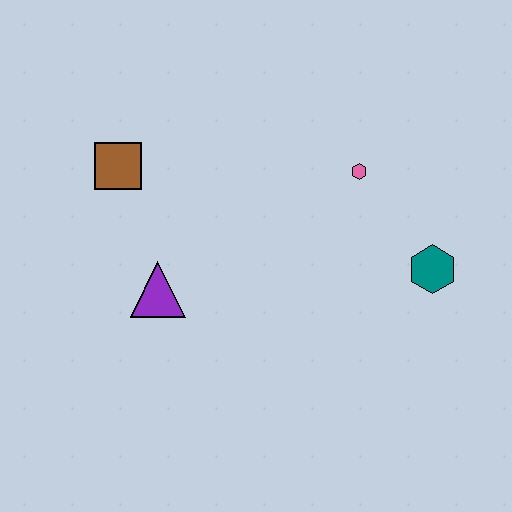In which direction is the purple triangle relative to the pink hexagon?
The purple triangle is to the left of the pink hexagon.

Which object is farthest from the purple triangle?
The teal hexagon is farthest from the purple triangle.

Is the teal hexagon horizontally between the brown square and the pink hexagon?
No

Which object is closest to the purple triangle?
The brown square is closest to the purple triangle.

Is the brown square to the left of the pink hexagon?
Yes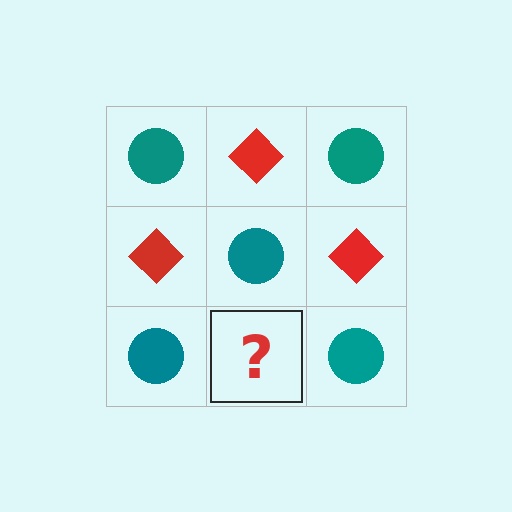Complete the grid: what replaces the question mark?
The question mark should be replaced with a red diamond.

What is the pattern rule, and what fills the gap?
The rule is that it alternates teal circle and red diamond in a checkerboard pattern. The gap should be filled with a red diamond.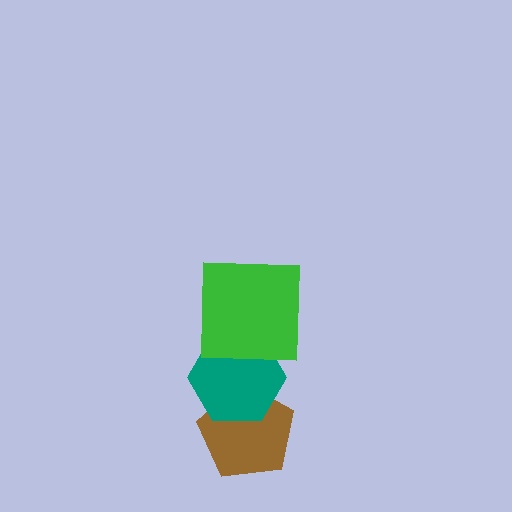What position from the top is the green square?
The green square is 1st from the top.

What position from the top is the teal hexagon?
The teal hexagon is 2nd from the top.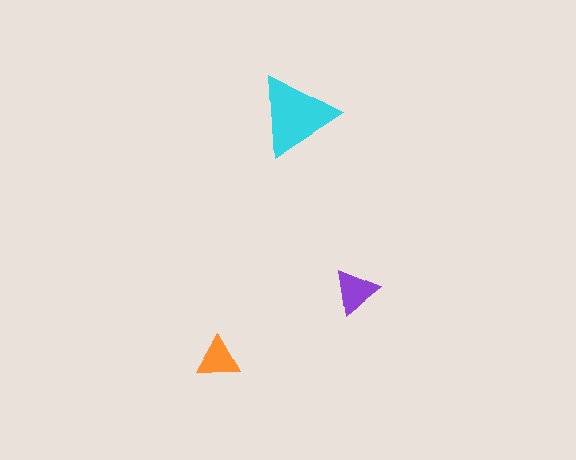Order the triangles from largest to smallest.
the cyan one, the purple one, the orange one.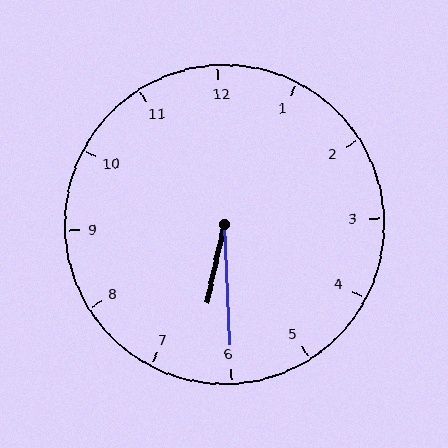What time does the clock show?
6:30.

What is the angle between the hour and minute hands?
Approximately 15 degrees.